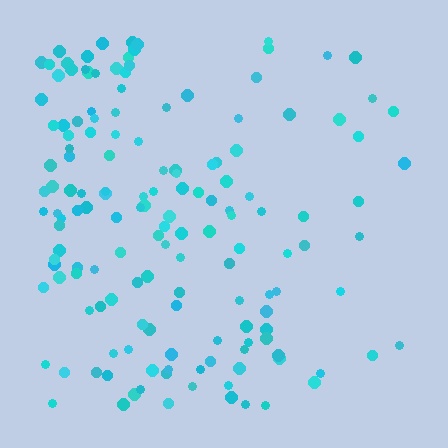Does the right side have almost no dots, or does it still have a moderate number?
Still a moderate number, just noticeably fewer than the left.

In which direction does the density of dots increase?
From right to left, with the left side densest.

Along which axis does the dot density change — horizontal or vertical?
Horizontal.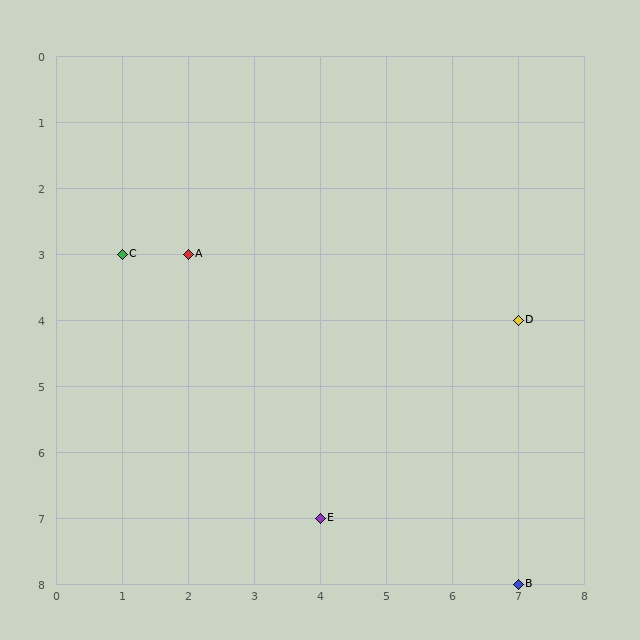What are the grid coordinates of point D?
Point D is at grid coordinates (7, 4).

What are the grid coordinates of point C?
Point C is at grid coordinates (1, 3).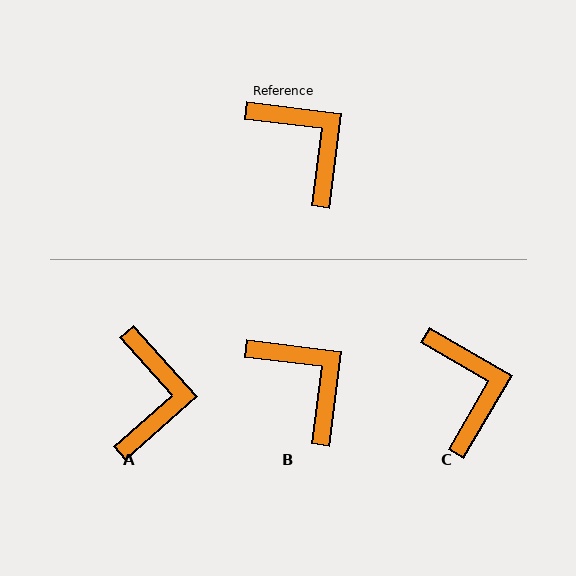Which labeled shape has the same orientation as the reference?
B.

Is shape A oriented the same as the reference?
No, it is off by about 41 degrees.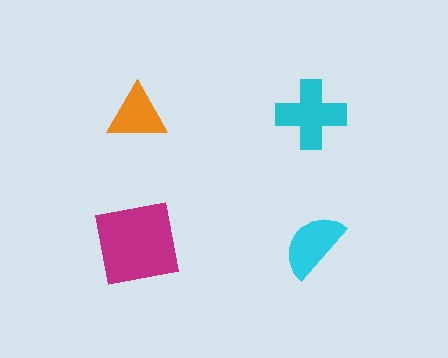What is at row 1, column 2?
A cyan cross.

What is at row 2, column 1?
A magenta square.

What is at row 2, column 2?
A cyan semicircle.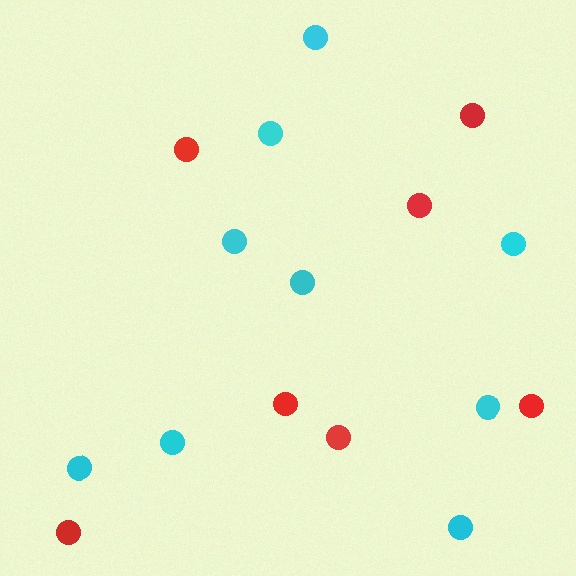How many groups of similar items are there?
There are 2 groups: one group of red circles (7) and one group of cyan circles (9).